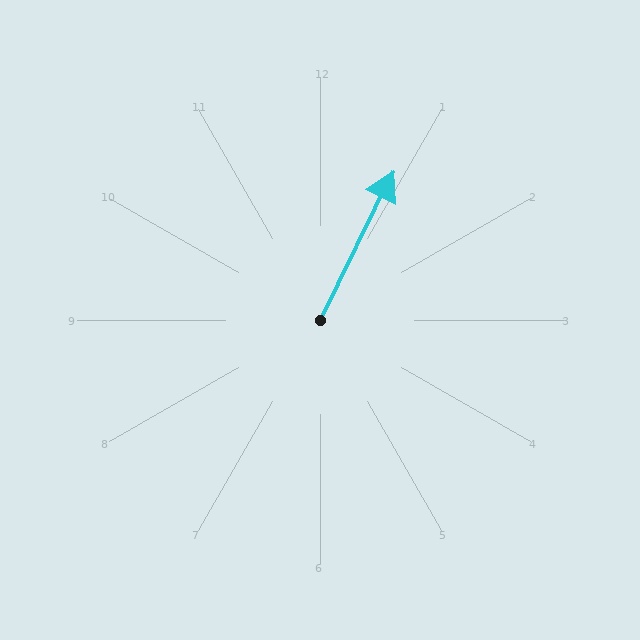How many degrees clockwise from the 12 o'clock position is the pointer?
Approximately 26 degrees.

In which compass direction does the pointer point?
Northeast.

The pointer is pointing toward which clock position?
Roughly 1 o'clock.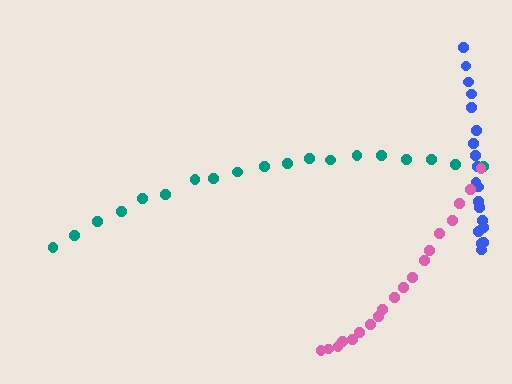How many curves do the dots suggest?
There are 3 distinct paths.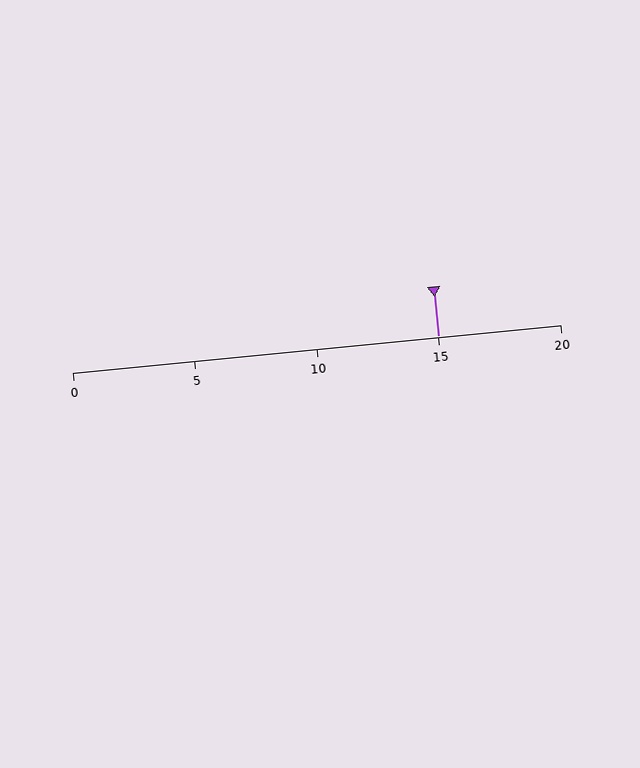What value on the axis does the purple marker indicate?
The marker indicates approximately 15.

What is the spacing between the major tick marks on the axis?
The major ticks are spaced 5 apart.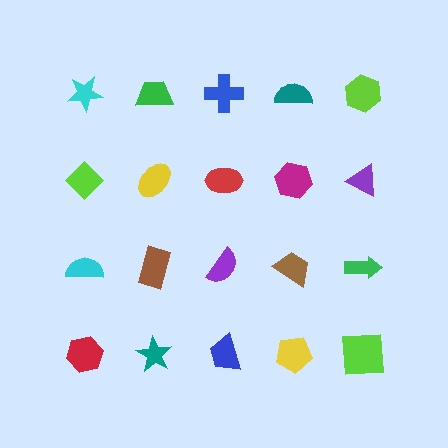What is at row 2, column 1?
A lime diamond.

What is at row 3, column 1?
A cyan semicircle.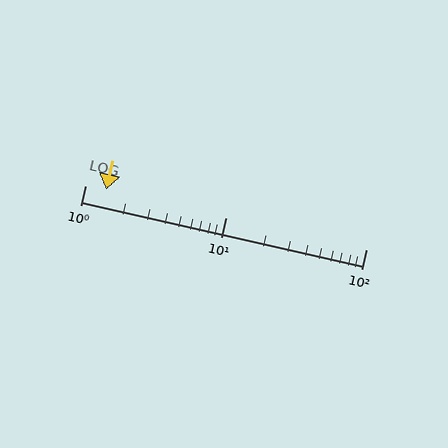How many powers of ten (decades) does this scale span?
The scale spans 2 decades, from 1 to 100.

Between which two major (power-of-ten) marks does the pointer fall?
The pointer is between 1 and 10.